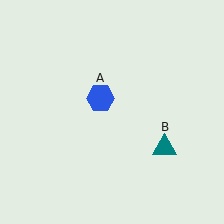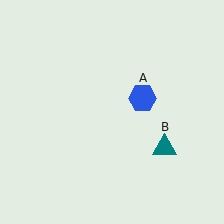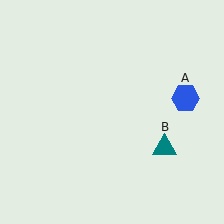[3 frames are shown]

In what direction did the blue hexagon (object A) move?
The blue hexagon (object A) moved right.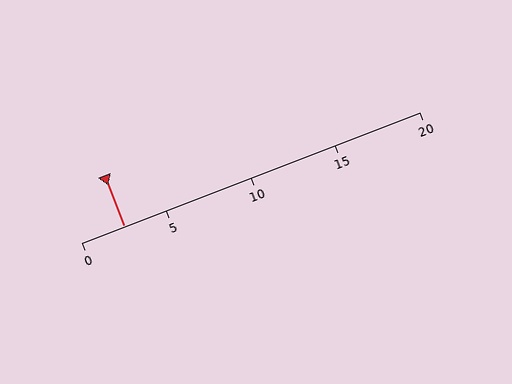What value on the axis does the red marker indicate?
The marker indicates approximately 2.5.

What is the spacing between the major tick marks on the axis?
The major ticks are spaced 5 apart.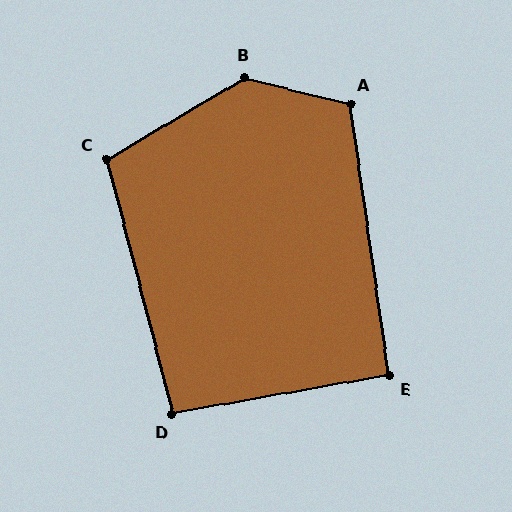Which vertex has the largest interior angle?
B, at approximately 135 degrees.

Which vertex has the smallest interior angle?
E, at approximately 92 degrees.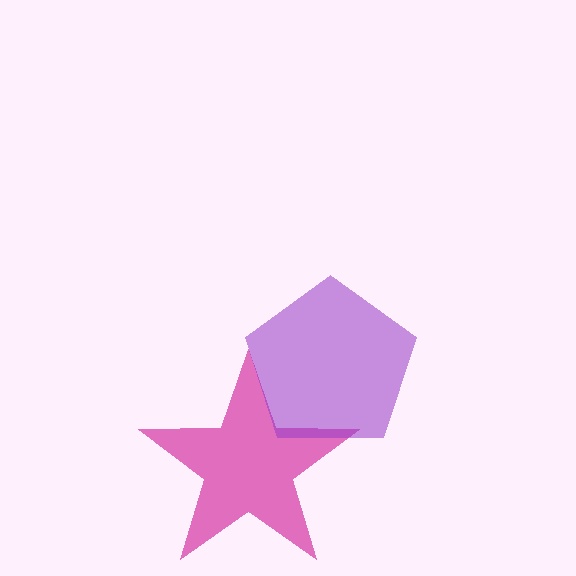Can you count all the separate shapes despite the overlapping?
Yes, there are 2 separate shapes.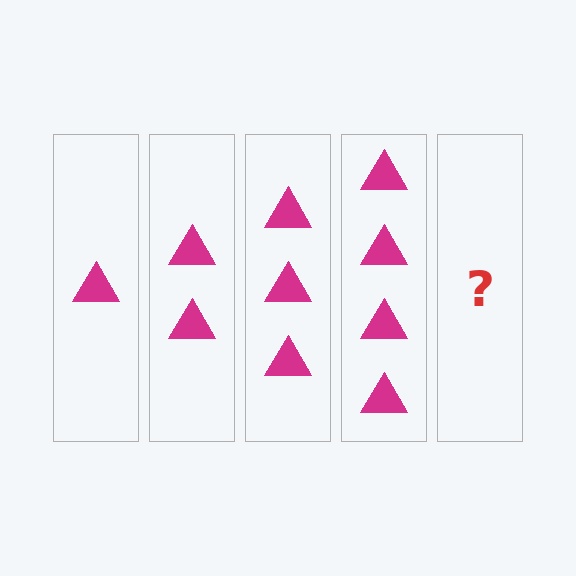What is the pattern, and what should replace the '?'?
The pattern is that each step adds one more triangle. The '?' should be 5 triangles.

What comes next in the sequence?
The next element should be 5 triangles.